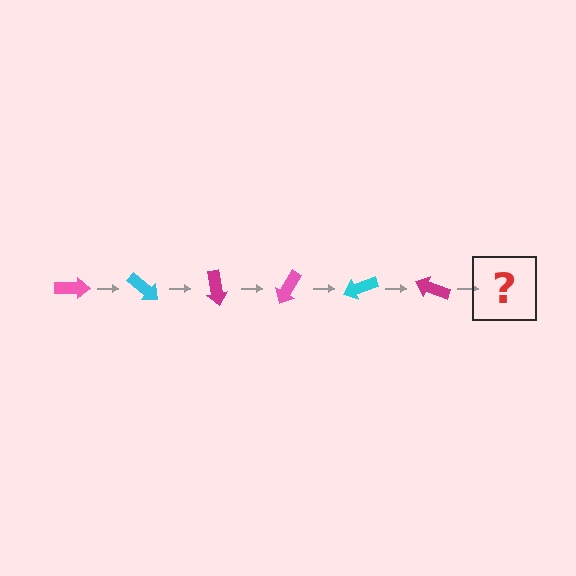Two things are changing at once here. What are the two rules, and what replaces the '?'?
The two rules are that it rotates 40 degrees each step and the color cycles through pink, cyan, and magenta. The '?' should be a pink arrow, rotated 240 degrees from the start.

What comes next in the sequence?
The next element should be a pink arrow, rotated 240 degrees from the start.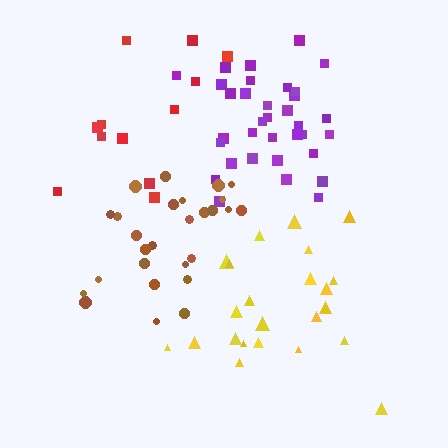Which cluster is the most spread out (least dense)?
Red.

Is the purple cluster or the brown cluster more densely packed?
Purple.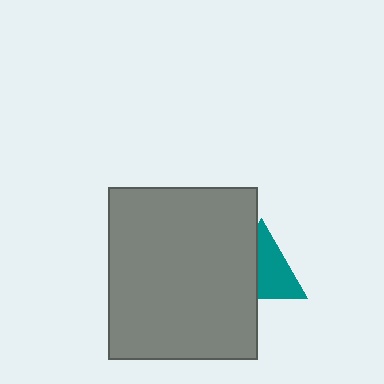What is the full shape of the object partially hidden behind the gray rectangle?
The partially hidden object is a teal triangle.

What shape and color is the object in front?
The object in front is a gray rectangle.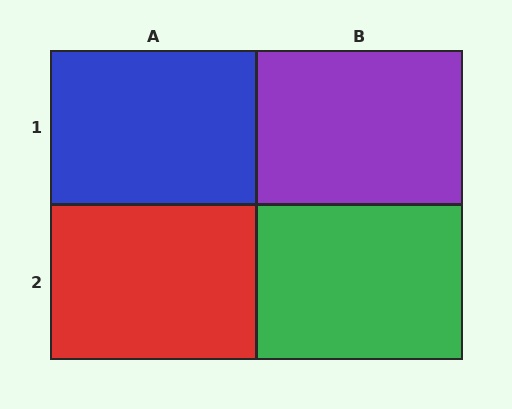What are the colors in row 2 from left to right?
Red, green.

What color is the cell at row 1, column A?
Blue.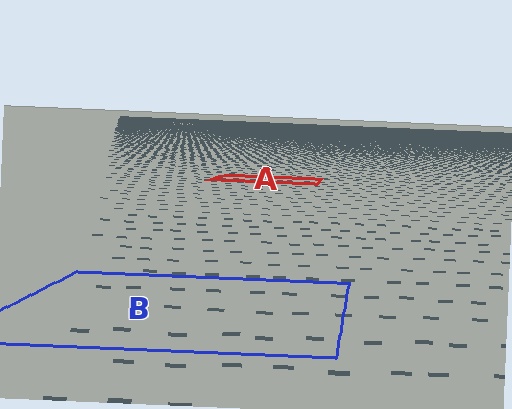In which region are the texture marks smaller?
The texture marks are smaller in region A, because it is farther away.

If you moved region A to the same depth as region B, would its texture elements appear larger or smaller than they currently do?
They would appear larger. At a closer depth, the same texture elements are projected at a bigger on-screen size.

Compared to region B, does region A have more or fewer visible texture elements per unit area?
Region A has more texture elements per unit area — they are packed more densely because it is farther away.